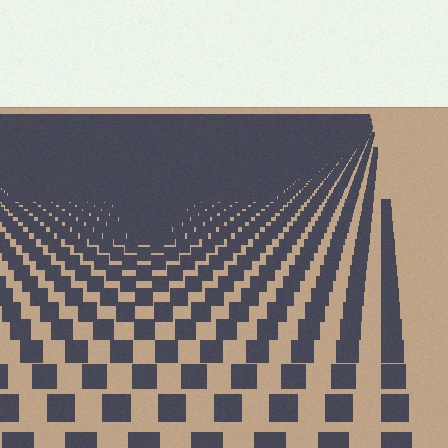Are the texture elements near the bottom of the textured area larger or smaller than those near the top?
Larger. Near the bottom, elements are closer to the viewer and appear at a bigger on-screen size.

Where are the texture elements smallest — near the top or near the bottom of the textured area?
Near the top.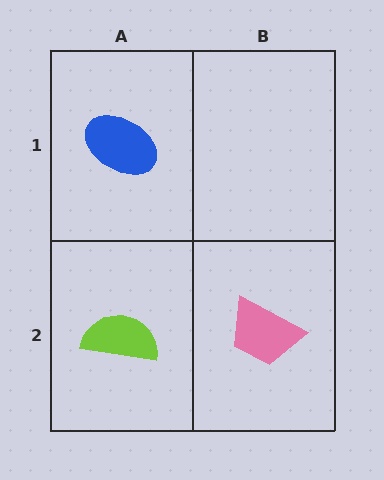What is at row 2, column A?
A lime semicircle.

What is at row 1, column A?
A blue ellipse.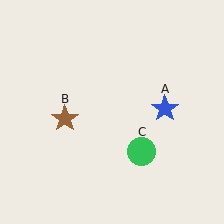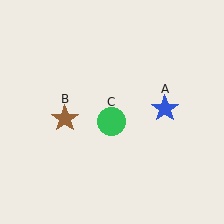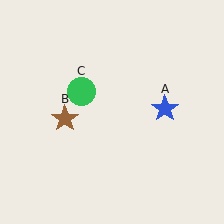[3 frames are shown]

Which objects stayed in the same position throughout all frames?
Blue star (object A) and brown star (object B) remained stationary.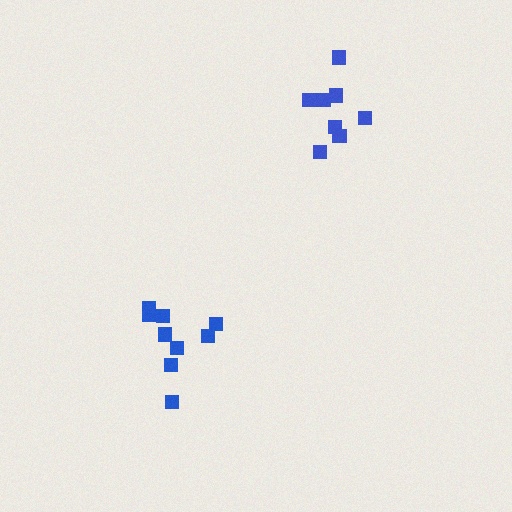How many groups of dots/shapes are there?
There are 2 groups.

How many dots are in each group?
Group 1: 8 dots, Group 2: 9 dots (17 total).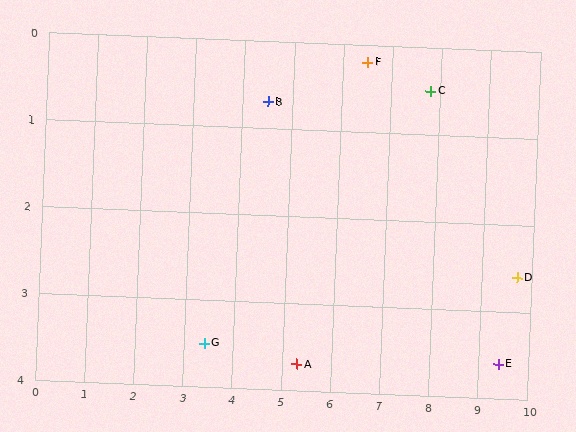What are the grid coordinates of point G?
Point G is at approximately (3.4, 3.5).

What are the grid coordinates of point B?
Point B is at approximately (4.5, 0.7).